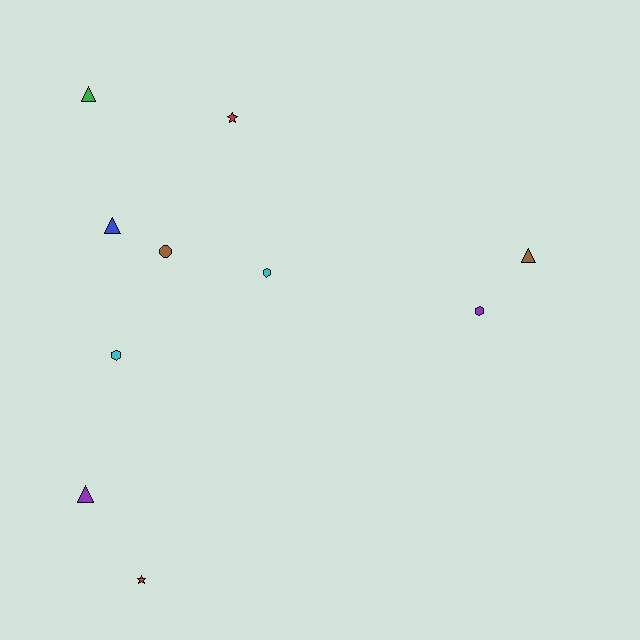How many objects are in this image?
There are 10 objects.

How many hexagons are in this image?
There are 3 hexagons.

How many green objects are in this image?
There is 1 green object.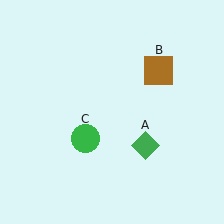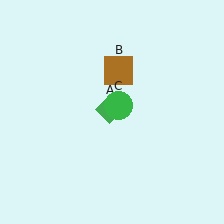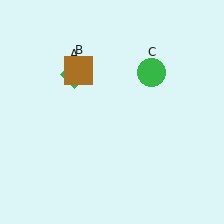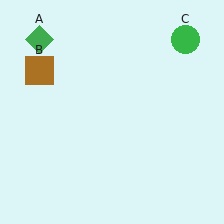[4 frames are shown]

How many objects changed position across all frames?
3 objects changed position: green diamond (object A), brown square (object B), green circle (object C).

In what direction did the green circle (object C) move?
The green circle (object C) moved up and to the right.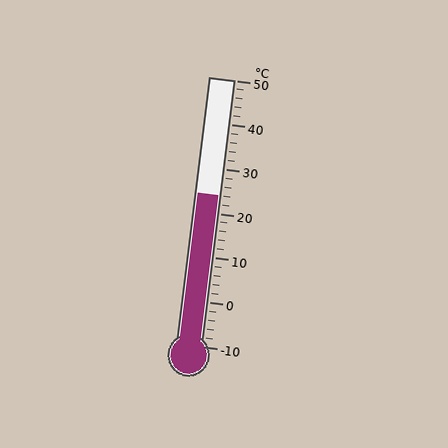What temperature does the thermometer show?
The thermometer shows approximately 24°C.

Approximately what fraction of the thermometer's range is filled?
The thermometer is filled to approximately 55% of its range.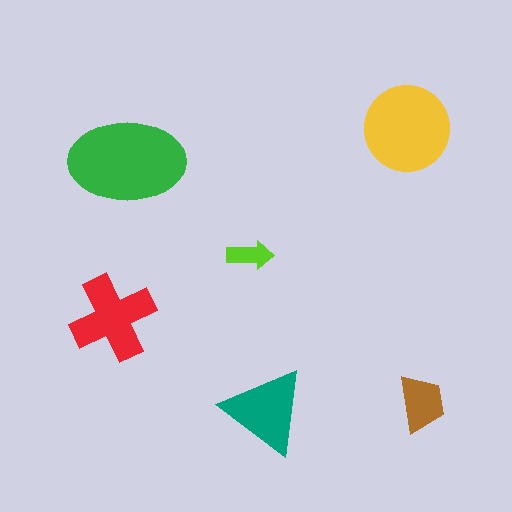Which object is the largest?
The green ellipse.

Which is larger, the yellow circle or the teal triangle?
The yellow circle.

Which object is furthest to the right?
The brown trapezoid is rightmost.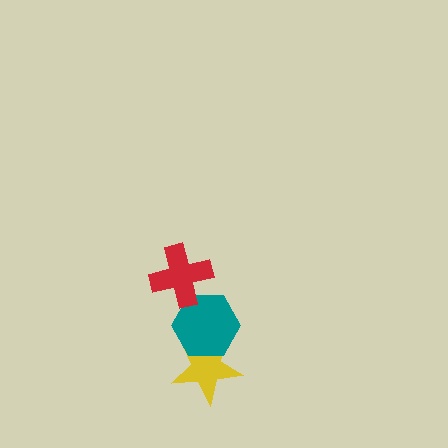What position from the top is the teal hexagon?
The teal hexagon is 2nd from the top.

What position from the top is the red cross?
The red cross is 1st from the top.